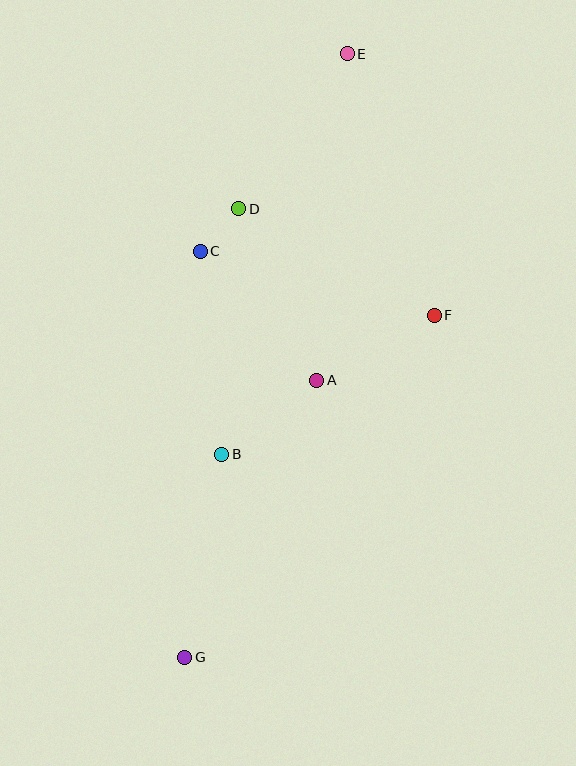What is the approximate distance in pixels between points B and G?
The distance between B and G is approximately 206 pixels.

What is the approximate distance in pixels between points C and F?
The distance between C and F is approximately 243 pixels.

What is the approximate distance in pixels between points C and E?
The distance between C and E is approximately 246 pixels.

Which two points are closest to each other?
Points C and D are closest to each other.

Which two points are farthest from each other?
Points E and G are farthest from each other.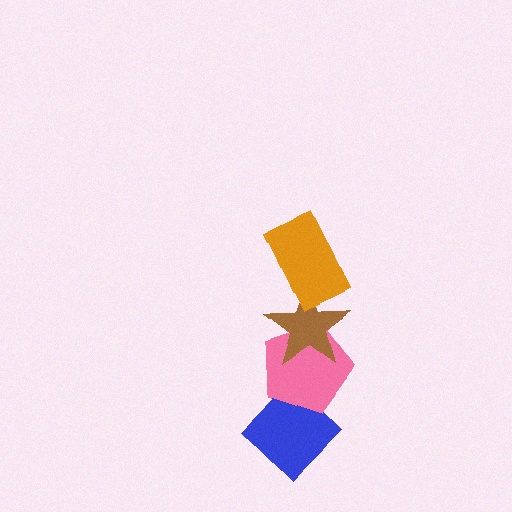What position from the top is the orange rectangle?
The orange rectangle is 1st from the top.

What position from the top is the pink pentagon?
The pink pentagon is 3rd from the top.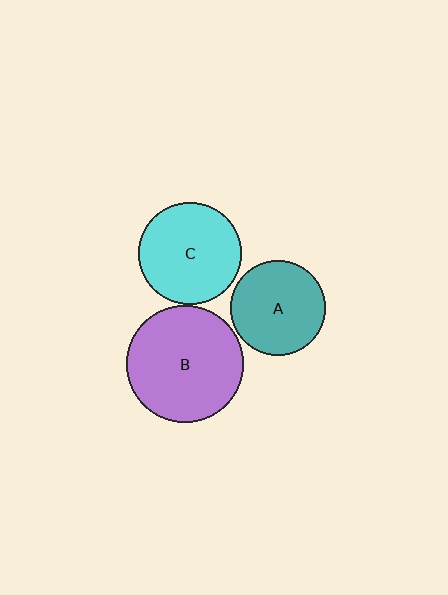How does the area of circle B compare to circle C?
Approximately 1.3 times.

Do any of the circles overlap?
No, none of the circles overlap.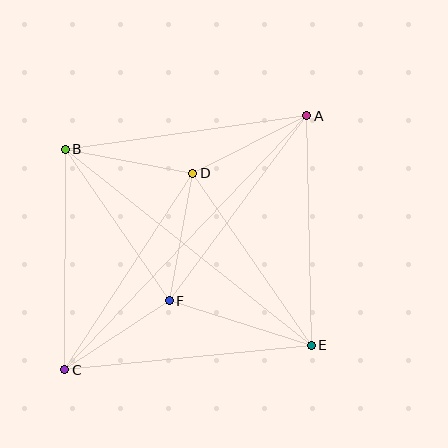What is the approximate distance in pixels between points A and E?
The distance between A and E is approximately 229 pixels.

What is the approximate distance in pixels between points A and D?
The distance between A and D is approximately 128 pixels.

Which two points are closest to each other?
Points C and F are closest to each other.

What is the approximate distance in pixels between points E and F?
The distance between E and F is approximately 149 pixels.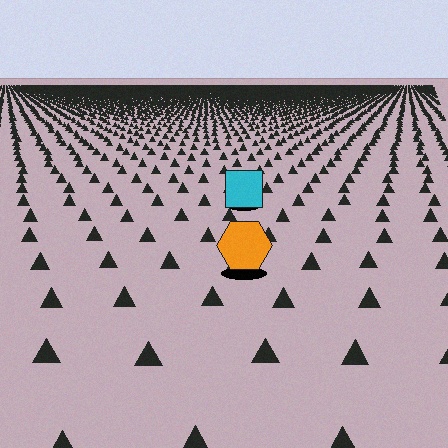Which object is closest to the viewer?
The orange hexagon is closest. The texture marks near it are larger and more spread out.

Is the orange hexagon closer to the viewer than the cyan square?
Yes. The orange hexagon is closer — you can tell from the texture gradient: the ground texture is coarser near it.